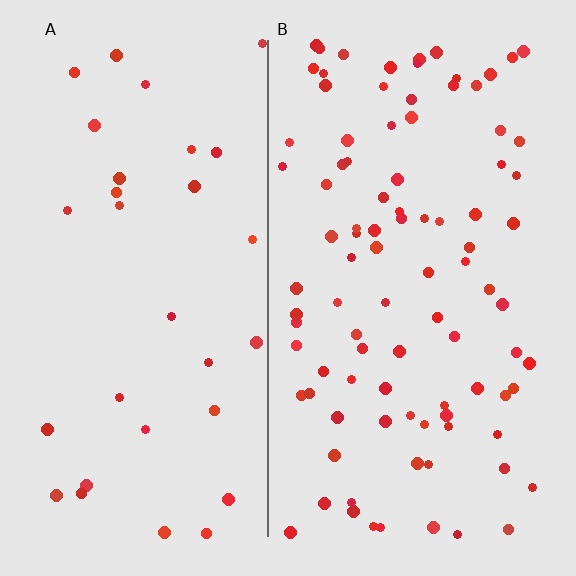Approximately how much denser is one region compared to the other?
Approximately 3.0× — region B over region A.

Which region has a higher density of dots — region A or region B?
B (the right).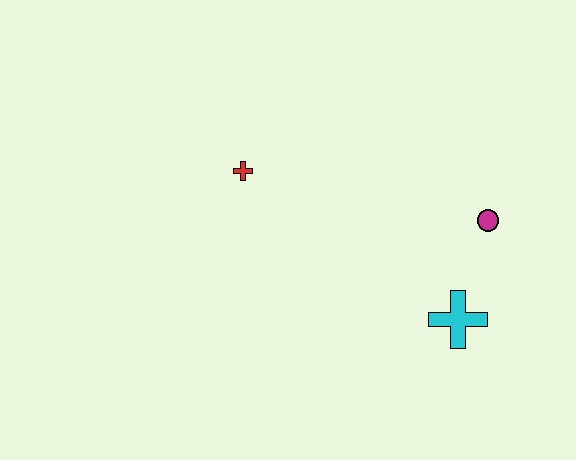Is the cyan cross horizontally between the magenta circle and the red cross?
Yes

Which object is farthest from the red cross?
The cyan cross is farthest from the red cross.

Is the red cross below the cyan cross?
No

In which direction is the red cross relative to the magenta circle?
The red cross is to the left of the magenta circle.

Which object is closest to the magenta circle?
The cyan cross is closest to the magenta circle.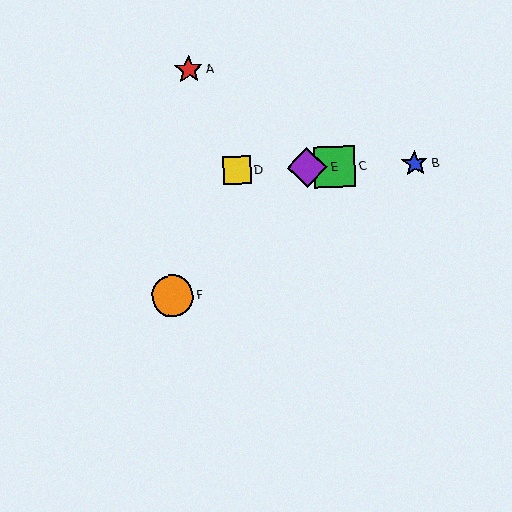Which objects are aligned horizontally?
Objects B, C, D, E are aligned horizontally.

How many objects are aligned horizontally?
4 objects (B, C, D, E) are aligned horizontally.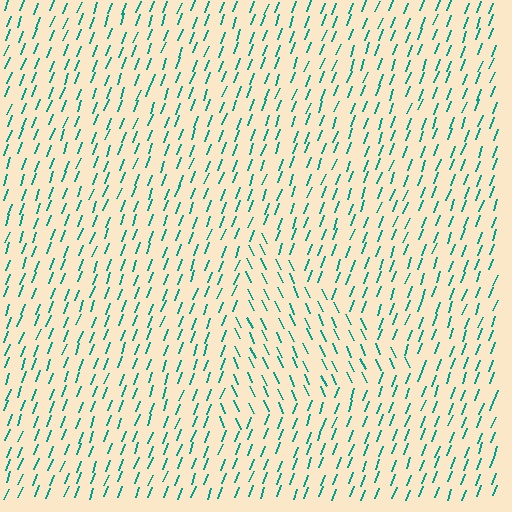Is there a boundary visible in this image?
Yes, there is a texture boundary formed by a change in line orientation.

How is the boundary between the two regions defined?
The boundary is defined purely by a change in line orientation (approximately 45 degrees difference). All lines are the same color and thickness.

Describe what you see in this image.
The image is filled with small teal line segments. A triangle region in the image has lines oriented differently from the surrounding lines, creating a visible texture boundary.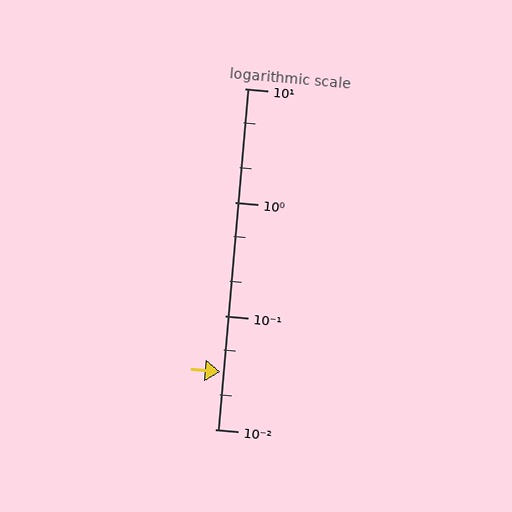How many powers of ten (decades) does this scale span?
The scale spans 3 decades, from 0.01 to 10.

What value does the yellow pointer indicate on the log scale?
The pointer indicates approximately 0.032.